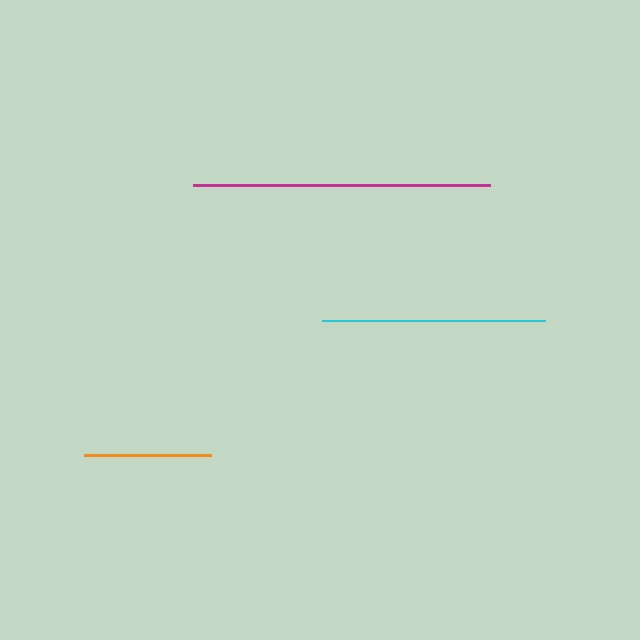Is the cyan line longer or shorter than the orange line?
The cyan line is longer than the orange line.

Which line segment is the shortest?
The orange line is the shortest at approximately 127 pixels.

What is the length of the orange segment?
The orange segment is approximately 127 pixels long.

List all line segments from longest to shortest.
From longest to shortest: magenta, cyan, orange.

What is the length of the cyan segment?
The cyan segment is approximately 223 pixels long.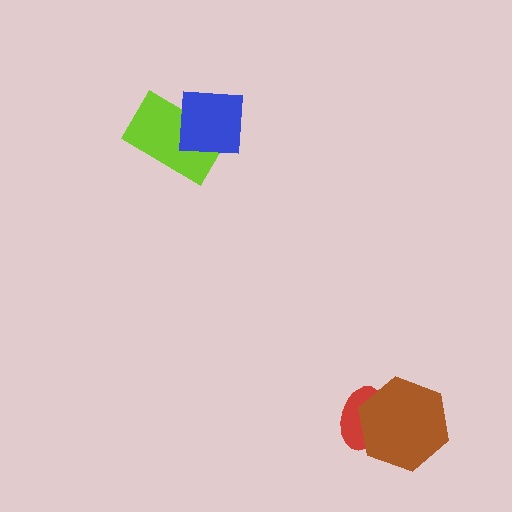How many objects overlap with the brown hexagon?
1 object overlaps with the brown hexagon.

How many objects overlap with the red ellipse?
1 object overlaps with the red ellipse.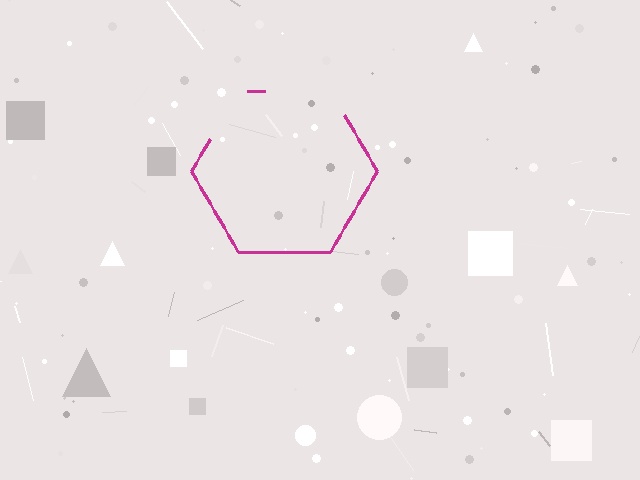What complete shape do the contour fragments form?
The contour fragments form a hexagon.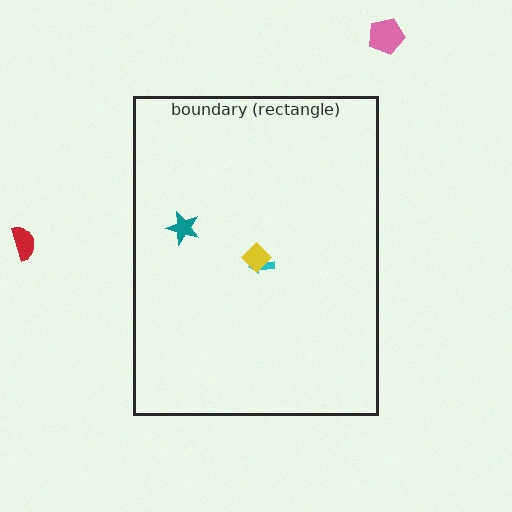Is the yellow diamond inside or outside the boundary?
Inside.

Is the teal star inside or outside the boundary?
Inside.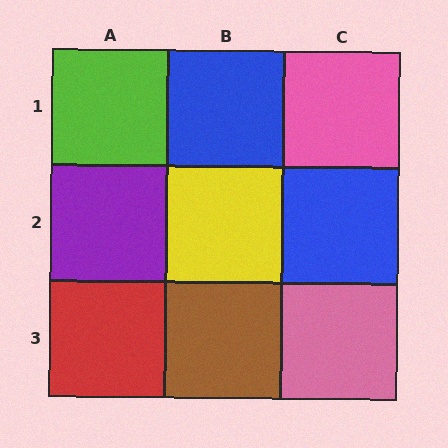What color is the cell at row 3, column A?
Red.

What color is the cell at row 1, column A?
Lime.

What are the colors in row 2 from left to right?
Purple, yellow, blue.